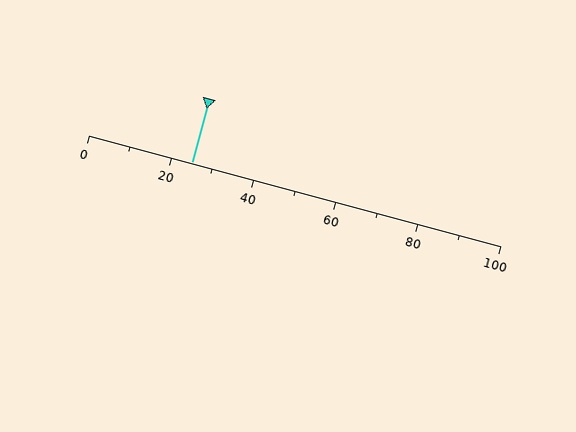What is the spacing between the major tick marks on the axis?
The major ticks are spaced 20 apart.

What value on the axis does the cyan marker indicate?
The marker indicates approximately 25.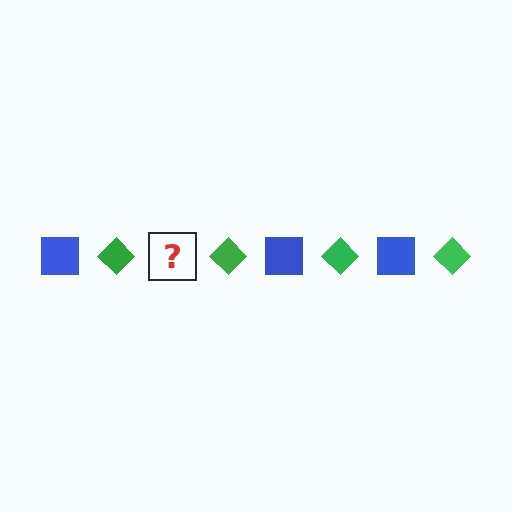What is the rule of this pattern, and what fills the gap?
The rule is that the pattern alternates between blue square and green diamond. The gap should be filled with a blue square.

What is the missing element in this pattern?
The missing element is a blue square.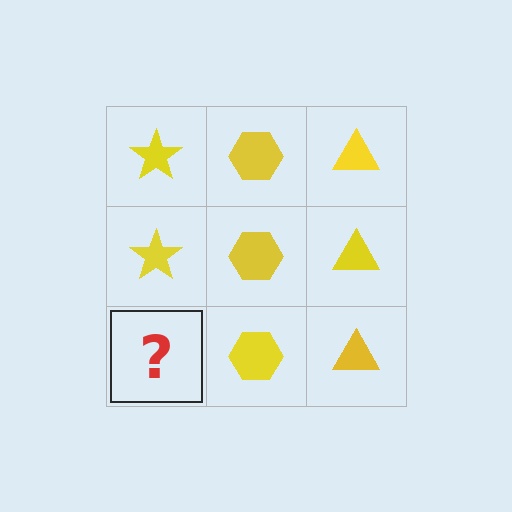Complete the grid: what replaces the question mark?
The question mark should be replaced with a yellow star.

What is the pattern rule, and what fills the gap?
The rule is that each column has a consistent shape. The gap should be filled with a yellow star.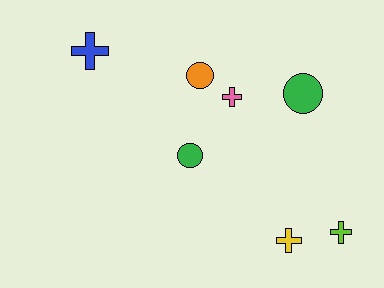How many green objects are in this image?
There are 2 green objects.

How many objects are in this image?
There are 7 objects.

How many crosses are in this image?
There are 4 crosses.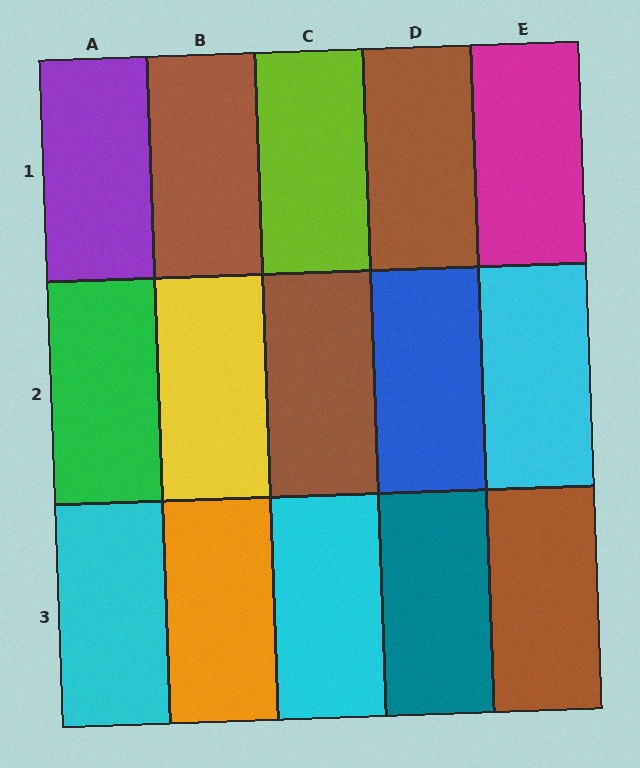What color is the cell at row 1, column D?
Brown.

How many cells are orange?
1 cell is orange.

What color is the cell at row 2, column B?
Yellow.